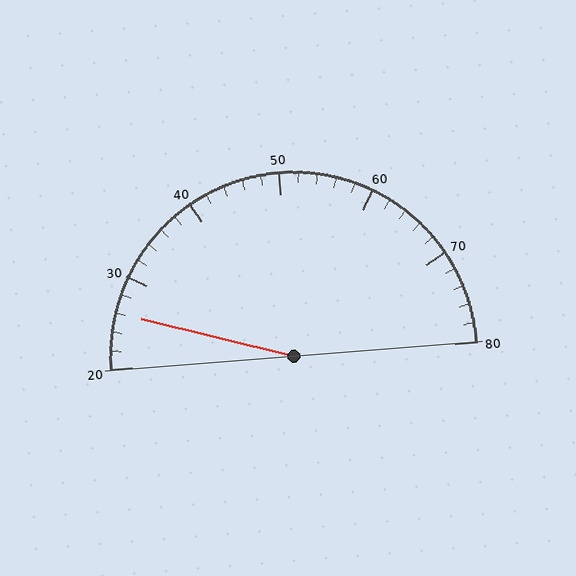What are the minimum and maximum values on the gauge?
The gauge ranges from 20 to 80.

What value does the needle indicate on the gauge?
The needle indicates approximately 26.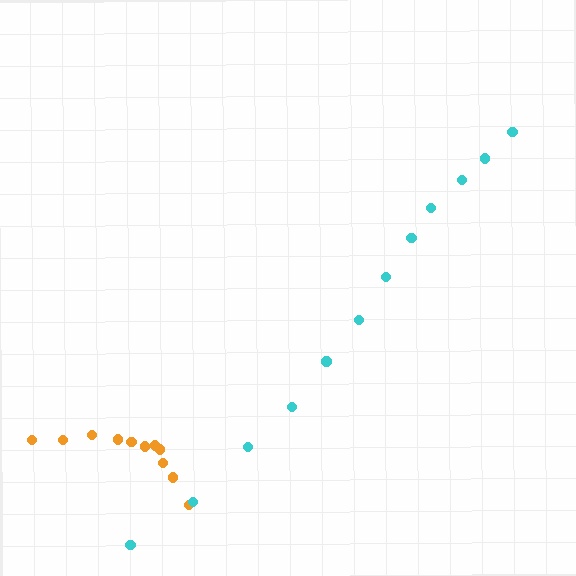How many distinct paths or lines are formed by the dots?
There are 2 distinct paths.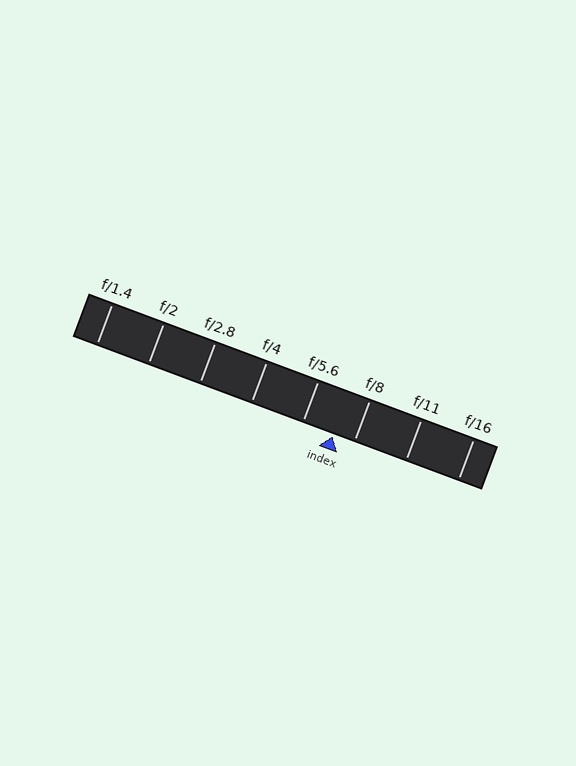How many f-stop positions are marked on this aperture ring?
There are 8 f-stop positions marked.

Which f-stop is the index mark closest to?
The index mark is closest to f/8.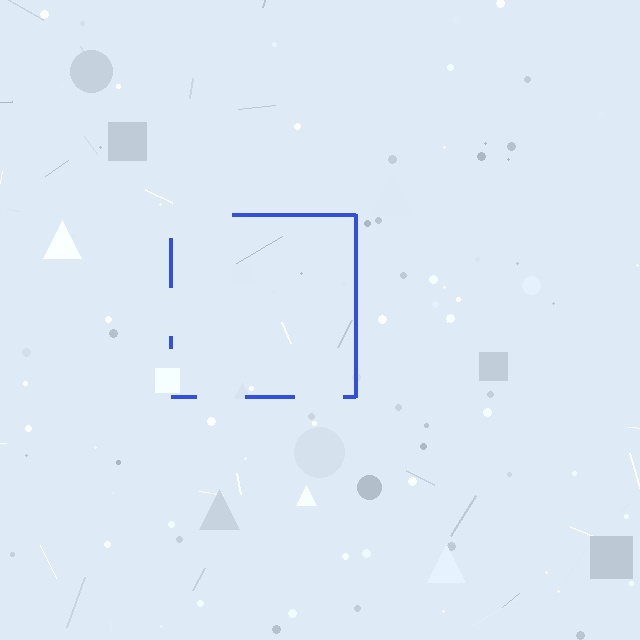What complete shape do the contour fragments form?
The contour fragments form a square.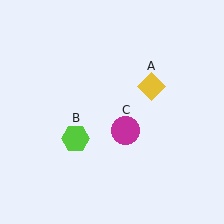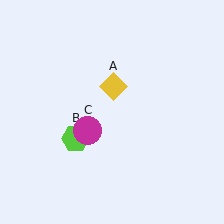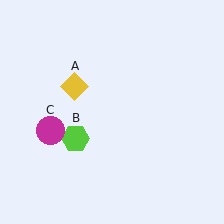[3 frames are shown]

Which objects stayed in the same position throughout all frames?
Lime hexagon (object B) remained stationary.